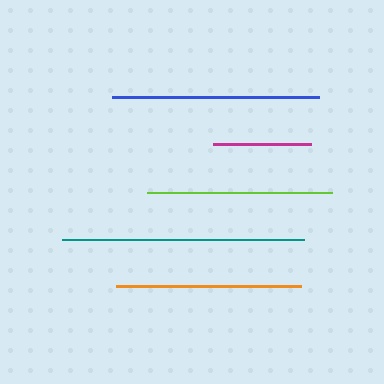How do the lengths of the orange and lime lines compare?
The orange and lime lines are approximately the same length.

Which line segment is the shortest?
The magenta line is the shortest at approximately 98 pixels.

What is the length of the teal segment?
The teal segment is approximately 242 pixels long.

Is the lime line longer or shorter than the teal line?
The teal line is longer than the lime line.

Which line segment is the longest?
The teal line is the longest at approximately 242 pixels.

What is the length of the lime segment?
The lime segment is approximately 185 pixels long.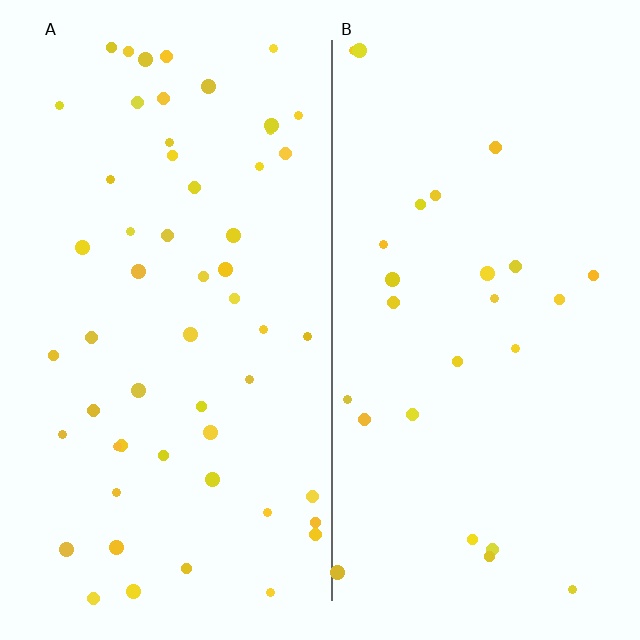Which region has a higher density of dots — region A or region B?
A (the left).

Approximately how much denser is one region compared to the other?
Approximately 2.1× — region A over region B.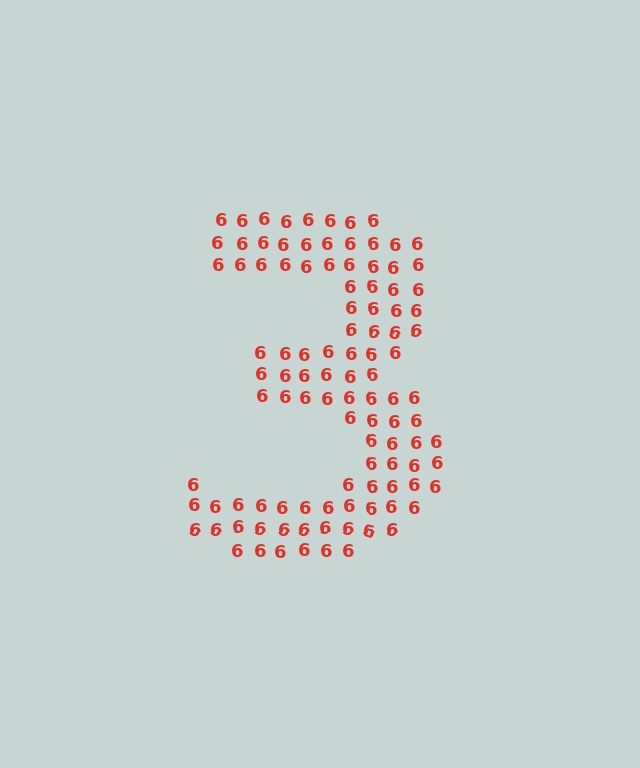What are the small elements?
The small elements are digit 6's.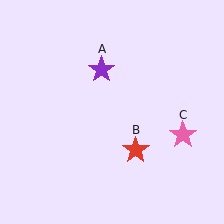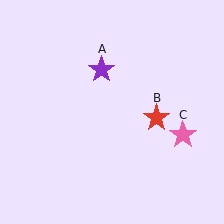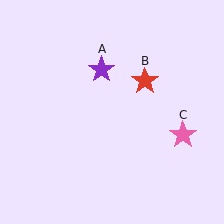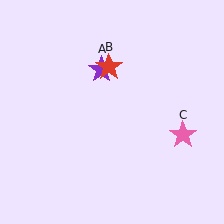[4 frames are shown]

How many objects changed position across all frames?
1 object changed position: red star (object B).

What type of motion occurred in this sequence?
The red star (object B) rotated counterclockwise around the center of the scene.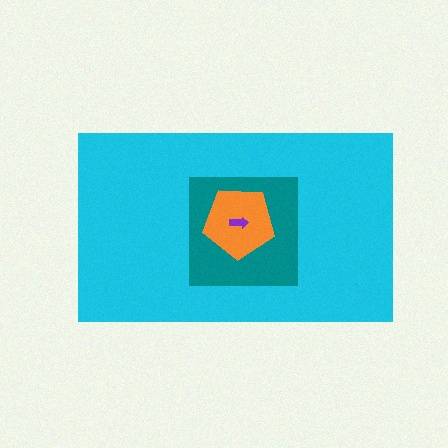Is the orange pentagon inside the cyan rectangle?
Yes.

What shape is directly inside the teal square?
The orange pentagon.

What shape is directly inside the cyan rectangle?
The teal square.